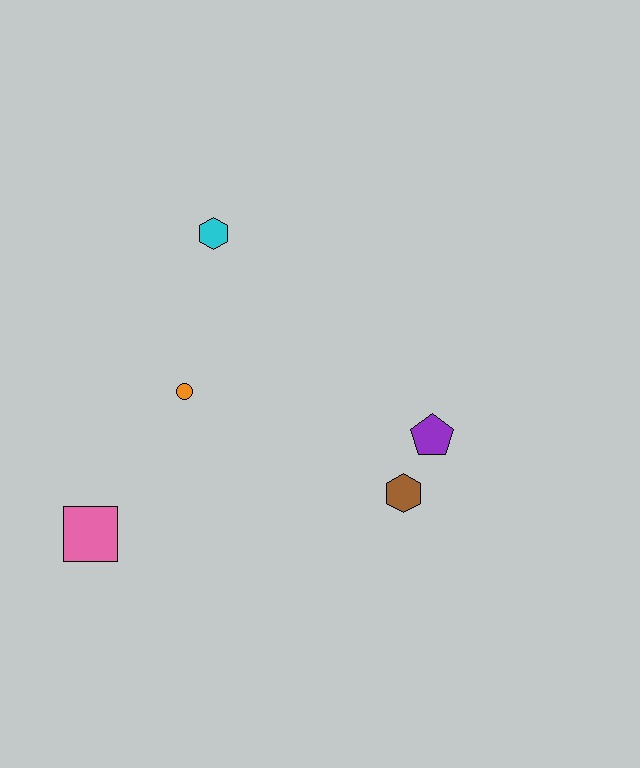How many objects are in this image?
There are 5 objects.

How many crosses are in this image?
There are no crosses.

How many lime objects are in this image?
There are no lime objects.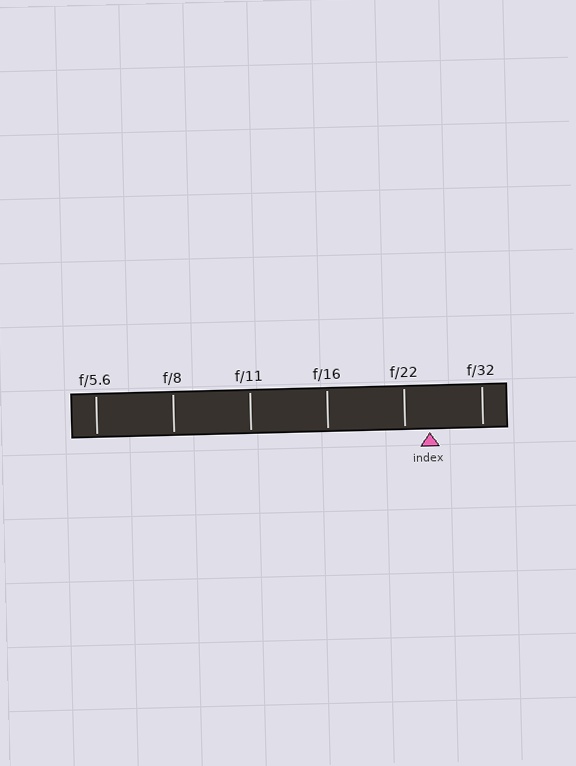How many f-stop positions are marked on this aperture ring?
There are 6 f-stop positions marked.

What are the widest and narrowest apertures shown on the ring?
The widest aperture shown is f/5.6 and the narrowest is f/32.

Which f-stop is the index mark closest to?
The index mark is closest to f/22.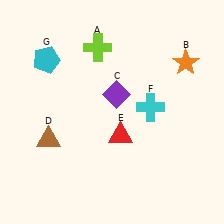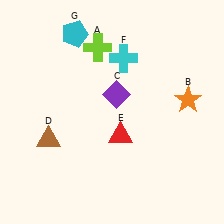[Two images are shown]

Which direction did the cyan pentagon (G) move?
The cyan pentagon (G) moved right.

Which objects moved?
The objects that moved are: the orange star (B), the cyan cross (F), the cyan pentagon (G).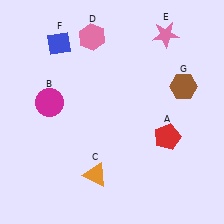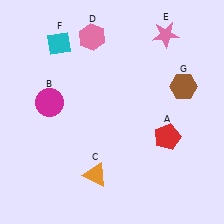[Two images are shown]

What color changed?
The diamond (F) changed from blue in Image 1 to cyan in Image 2.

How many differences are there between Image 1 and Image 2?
There is 1 difference between the two images.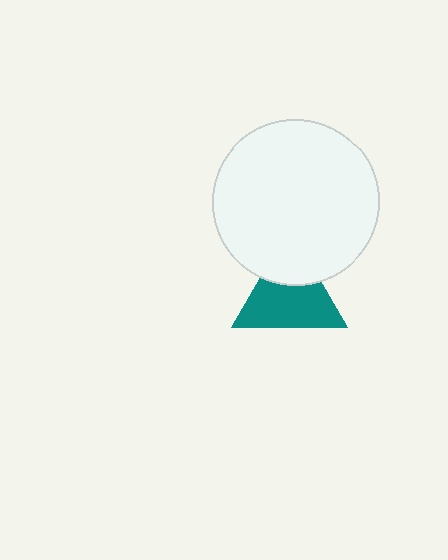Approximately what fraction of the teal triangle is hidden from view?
Roughly 32% of the teal triangle is hidden behind the white circle.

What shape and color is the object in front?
The object in front is a white circle.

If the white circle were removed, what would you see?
You would see the complete teal triangle.